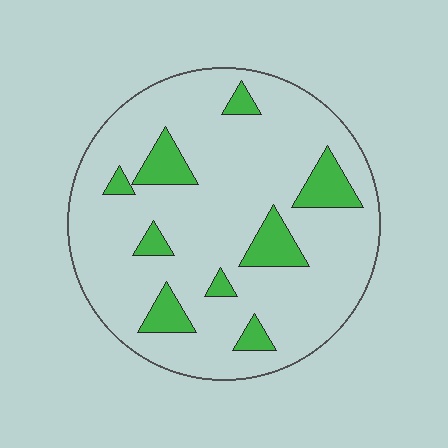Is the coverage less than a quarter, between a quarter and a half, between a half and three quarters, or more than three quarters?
Less than a quarter.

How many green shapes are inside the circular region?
9.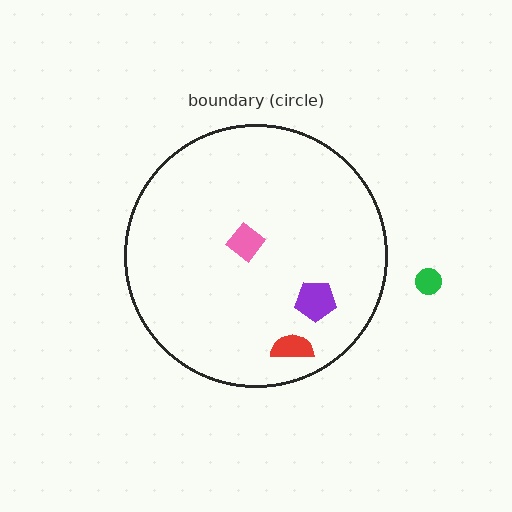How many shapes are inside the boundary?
3 inside, 1 outside.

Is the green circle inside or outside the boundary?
Outside.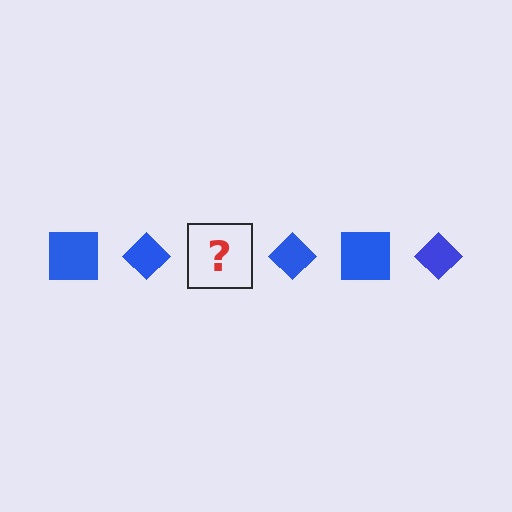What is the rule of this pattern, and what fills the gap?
The rule is that the pattern cycles through square, diamond shapes in blue. The gap should be filled with a blue square.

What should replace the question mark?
The question mark should be replaced with a blue square.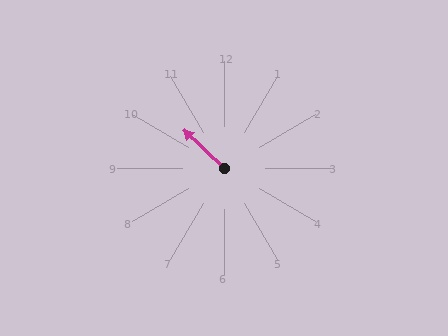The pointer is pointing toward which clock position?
Roughly 10 o'clock.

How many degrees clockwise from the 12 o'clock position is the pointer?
Approximately 314 degrees.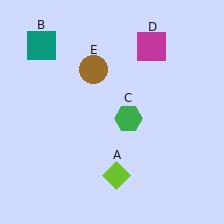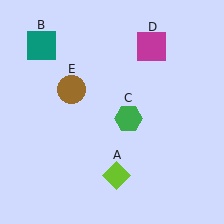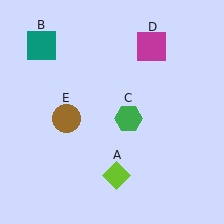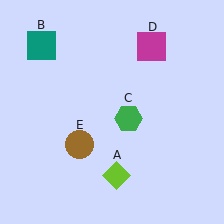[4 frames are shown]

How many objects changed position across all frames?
1 object changed position: brown circle (object E).